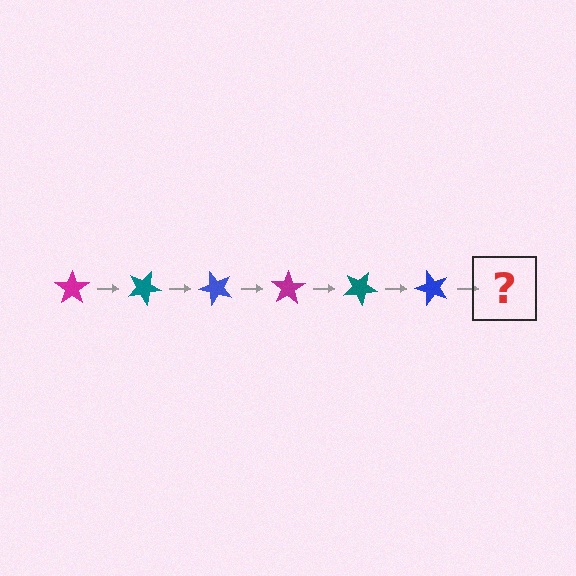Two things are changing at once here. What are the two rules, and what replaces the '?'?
The two rules are that it rotates 25 degrees each step and the color cycles through magenta, teal, and blue. The '?' should be a magenta star, rotated 150 degrees from the start.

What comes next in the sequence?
The next element should be a magenta star, rotated 150 degrees from the start.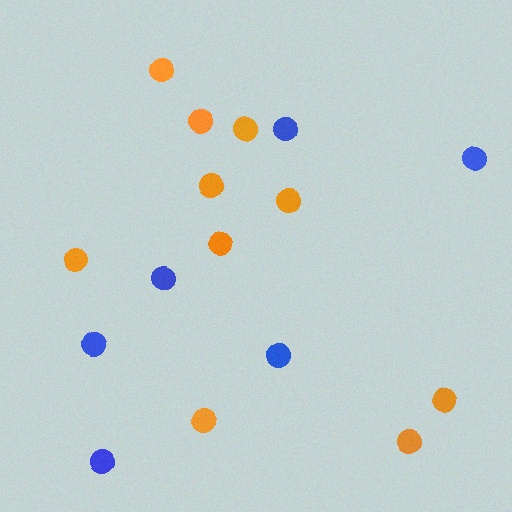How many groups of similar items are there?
There are 2 groups: one group of blue circles (6) and one group of orange circles (10).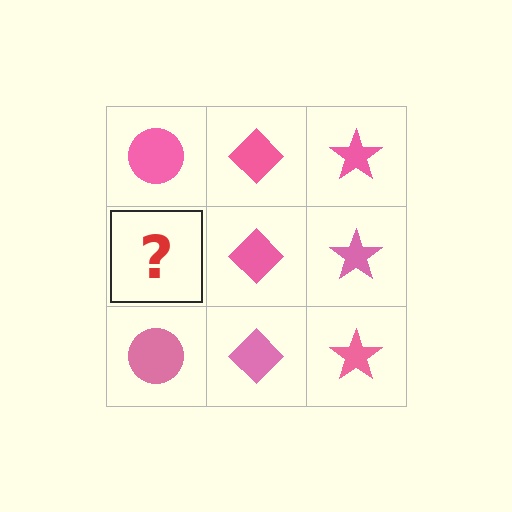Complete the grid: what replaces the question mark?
The question mark should be replaced with a pink circle.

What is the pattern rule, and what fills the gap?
The rule is that each column has a consistent shape. The gap should be filled with a pink circle.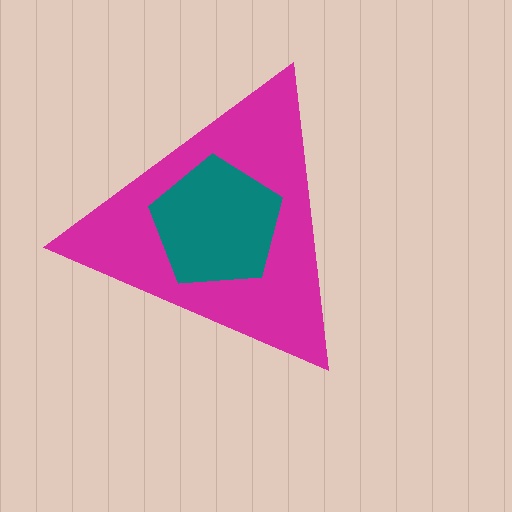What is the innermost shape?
The teal pentagon.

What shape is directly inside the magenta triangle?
The teal pentagon.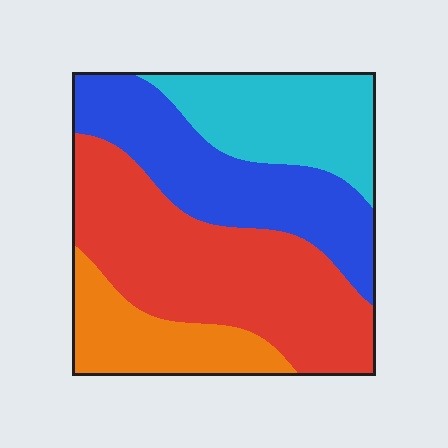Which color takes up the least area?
Orange, at roughly 15%.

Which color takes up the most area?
Red, at roughly 40%.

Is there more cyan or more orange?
Cyan.